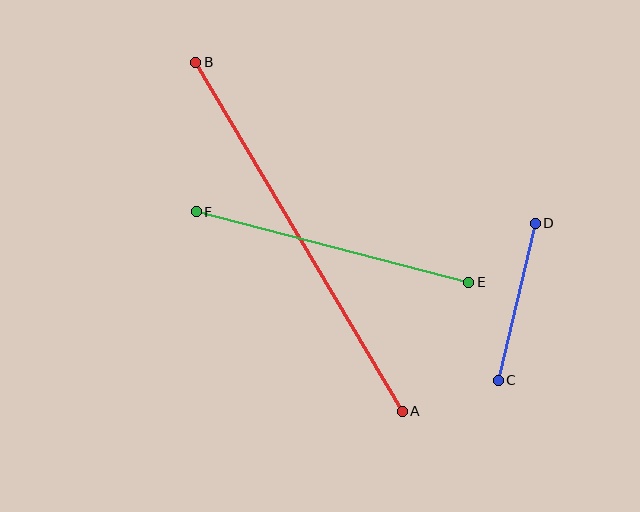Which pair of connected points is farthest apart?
Points A and B are farthest apart.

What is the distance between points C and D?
The distance is approximately 161 pixels.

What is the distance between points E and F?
The distance is approximately 281 pixels.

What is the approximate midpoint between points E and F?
The midpoint is at approximately (333, 247) pixels.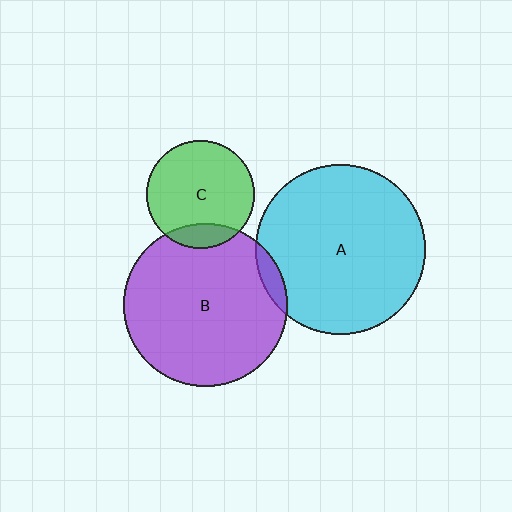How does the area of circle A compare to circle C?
Approximately 2.5 times.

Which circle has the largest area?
Circle A (cyan).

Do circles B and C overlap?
Yes.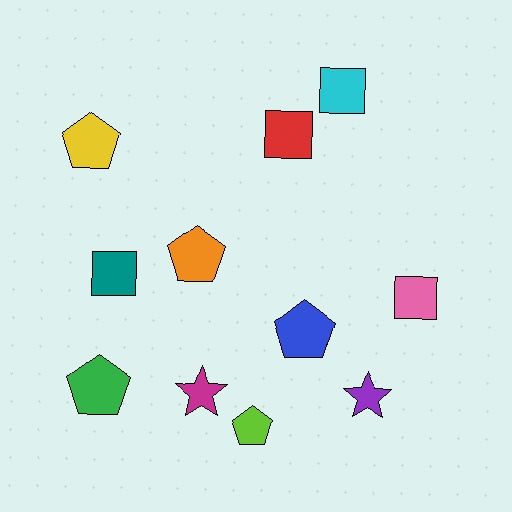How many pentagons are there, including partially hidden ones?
There are 5 pentagons.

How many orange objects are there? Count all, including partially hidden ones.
There is 1 orange object.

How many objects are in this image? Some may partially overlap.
There are 11 objects.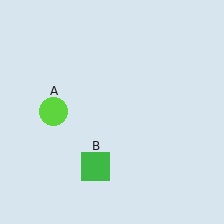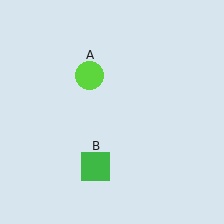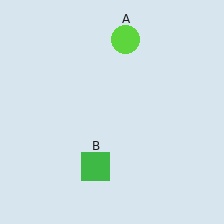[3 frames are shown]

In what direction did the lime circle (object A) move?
The lime circle (object A) moved up and to the right.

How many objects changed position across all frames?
1 object changed position: lime circle (object A).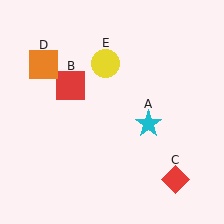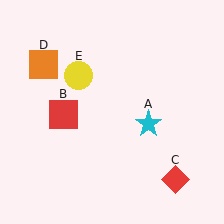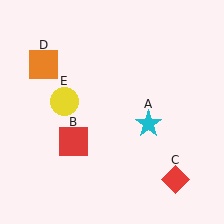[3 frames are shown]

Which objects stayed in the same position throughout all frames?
Cyan star (object A) and red diamond (object C) and orange square (object D) remained stationary.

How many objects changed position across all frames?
2 objects changed position: red square (object B), yellow circle (object E).